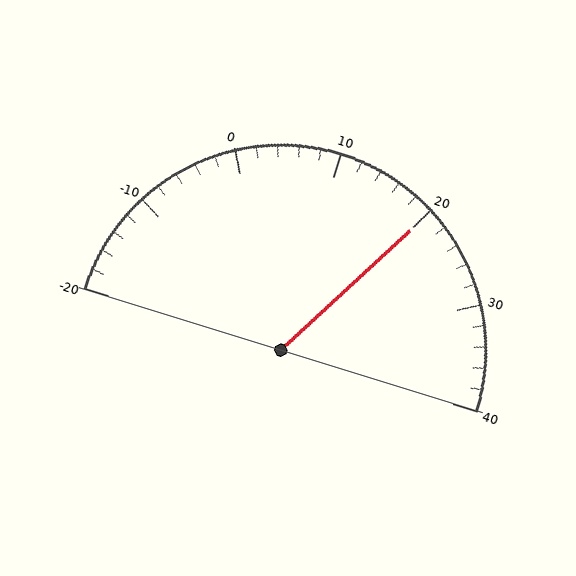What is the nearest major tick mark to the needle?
The nearest major tick mark is 20.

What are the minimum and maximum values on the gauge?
The gauge ranges from -20 to 40.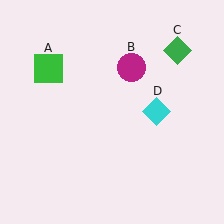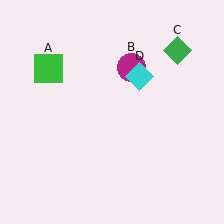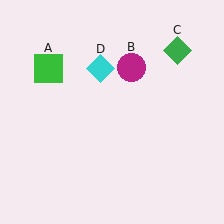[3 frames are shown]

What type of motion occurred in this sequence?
The cyan diamond (object D) rotated counterclockwise around the center of the scene.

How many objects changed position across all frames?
1 object changed position: cyan diamond (object D).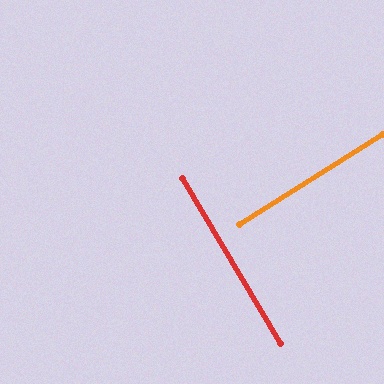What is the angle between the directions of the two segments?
Approximately 88 degrees.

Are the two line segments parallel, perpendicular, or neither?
Perpendicular — they meet at approximately 88°.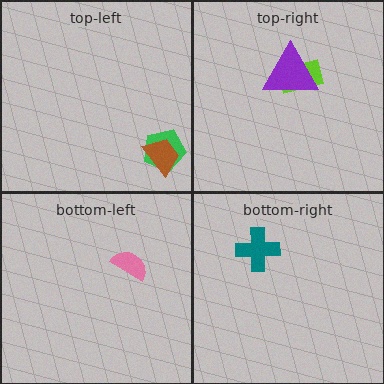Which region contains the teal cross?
The bottom-right region.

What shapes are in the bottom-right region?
The teal cross.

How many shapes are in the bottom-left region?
1.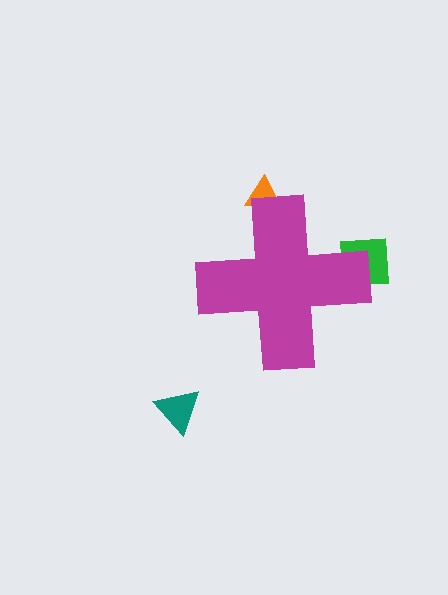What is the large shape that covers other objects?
A magenta cross.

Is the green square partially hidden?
Yes, the green square is partially hidden behind the magenta cross.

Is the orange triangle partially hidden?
Yes, the orange triangle is partially hidden behind the magenta cross.